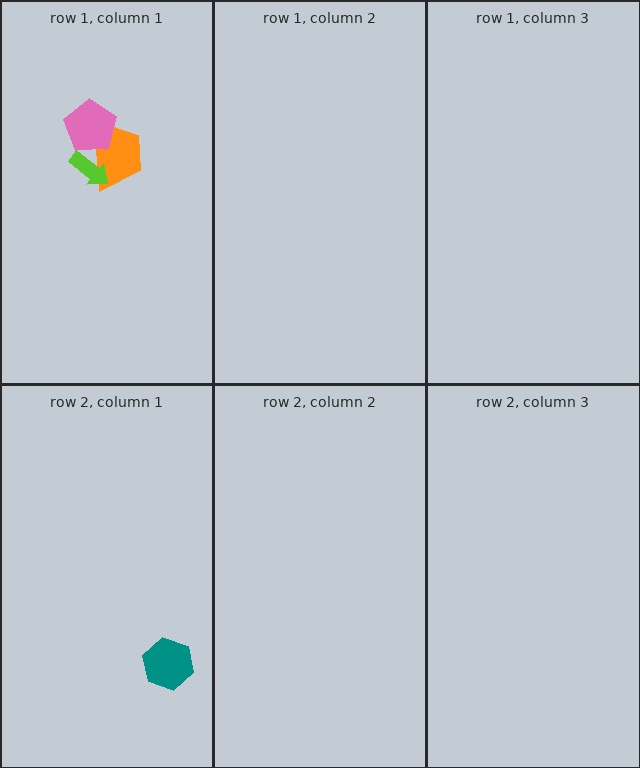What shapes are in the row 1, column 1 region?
The orange trapezoid, the lime arrow, the pink pentagon.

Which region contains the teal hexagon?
The row 2, column 1 region.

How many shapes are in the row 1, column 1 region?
3.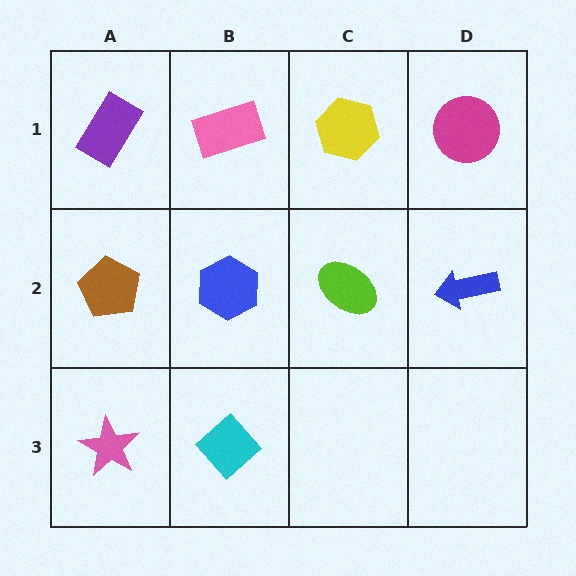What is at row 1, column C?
A yellow hexagon.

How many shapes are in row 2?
4 shapes.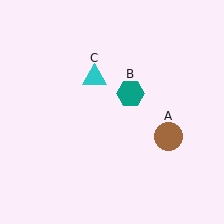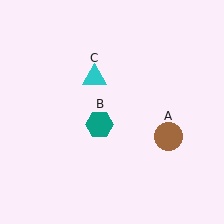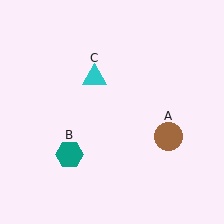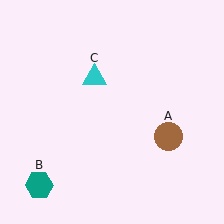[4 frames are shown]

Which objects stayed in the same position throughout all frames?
Brown circle (object A) and cyan triangle (object C) remained stationary.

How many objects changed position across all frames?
1 object changed position: teal hexagon (object B).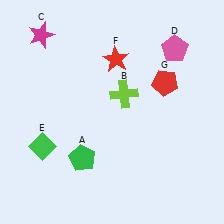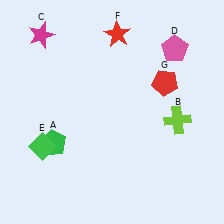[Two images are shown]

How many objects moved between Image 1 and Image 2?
3 objects moved between the two images.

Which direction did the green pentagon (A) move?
The green pentagon (A) moved left.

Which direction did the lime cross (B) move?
The lime cross (B) moved right.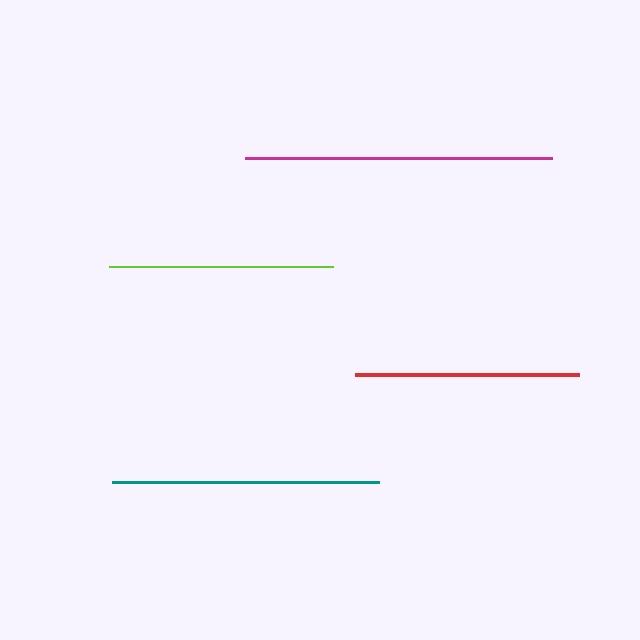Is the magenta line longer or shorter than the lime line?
The magenta line is longer than the lime line.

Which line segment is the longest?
The magenta line is the longest at approximately 307 pixels.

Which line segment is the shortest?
The red line is the shortest at approximately 225 pixels.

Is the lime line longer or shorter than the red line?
The lime line is longer than the red line.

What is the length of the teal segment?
The teal segment is approximately 267 pixels long.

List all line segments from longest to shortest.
From longest to shortest: magenta, teal, lime, red.